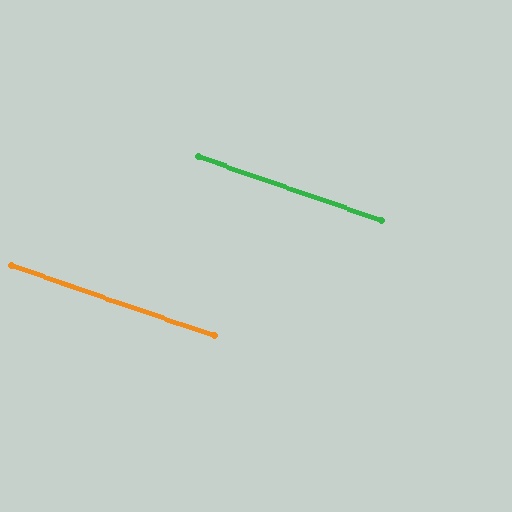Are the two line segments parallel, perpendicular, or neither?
Parallel — their directions differ by only 0.0°.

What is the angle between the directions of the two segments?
Approximately 0 degrees.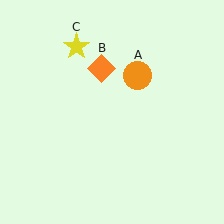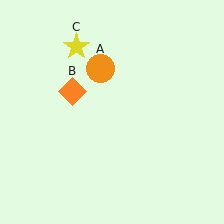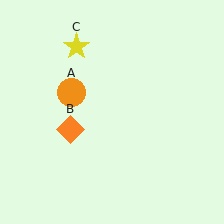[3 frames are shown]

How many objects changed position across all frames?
2 objects changed position: orange circle (object A), orange diamond (object B).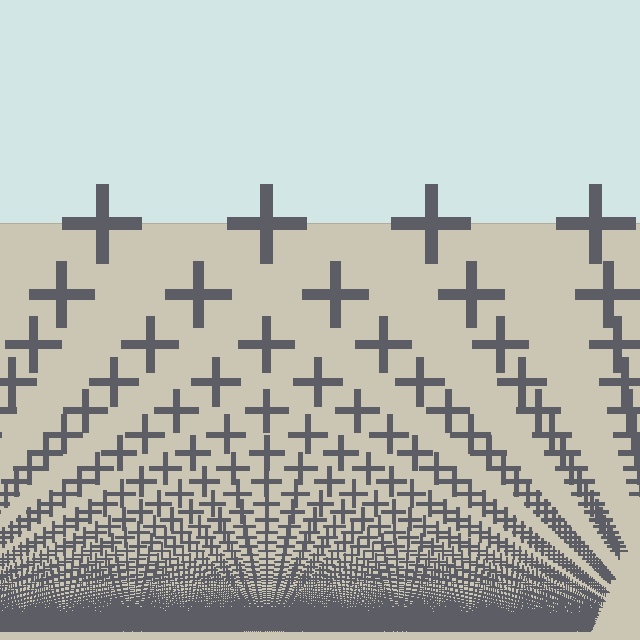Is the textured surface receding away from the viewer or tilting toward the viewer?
The surface appears to tilt toward the viewer. Texture elements get larger and sparser toward the top.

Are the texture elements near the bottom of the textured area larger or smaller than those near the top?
Smaller. The gradient is inverted — elements near the bottom are smaller and denser.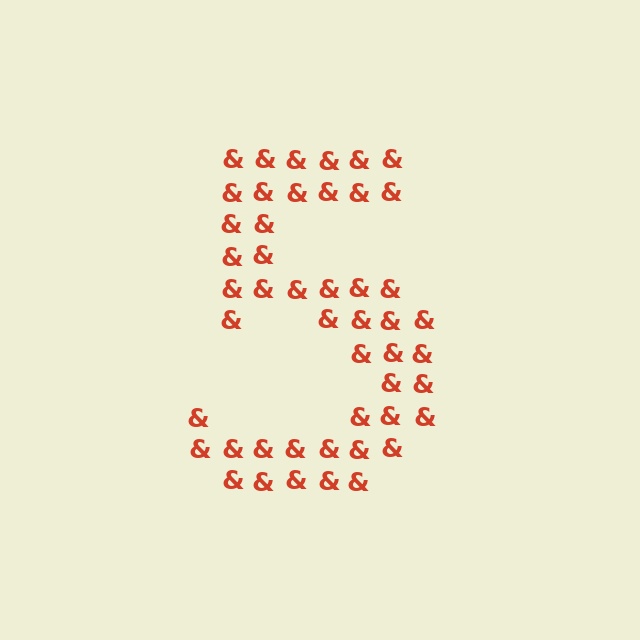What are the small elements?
The small elements are ampersands.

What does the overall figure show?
The overall figure shows the digit 5.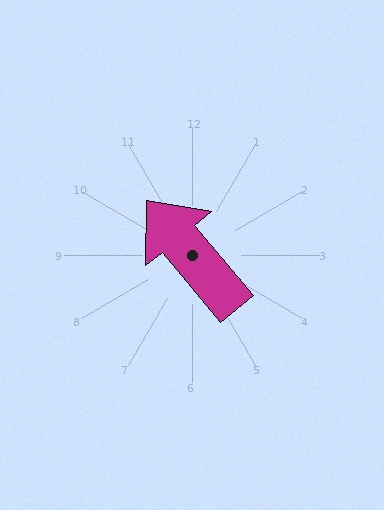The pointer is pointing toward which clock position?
Roughly 11 o'clock.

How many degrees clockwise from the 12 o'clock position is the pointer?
Approximately 320 degrees.